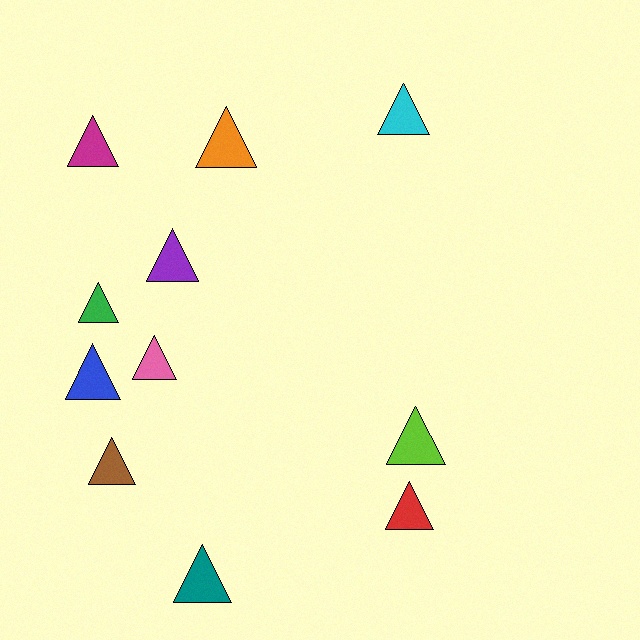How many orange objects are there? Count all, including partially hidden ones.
There is 1 orange object.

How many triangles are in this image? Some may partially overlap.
There are 11 triangles.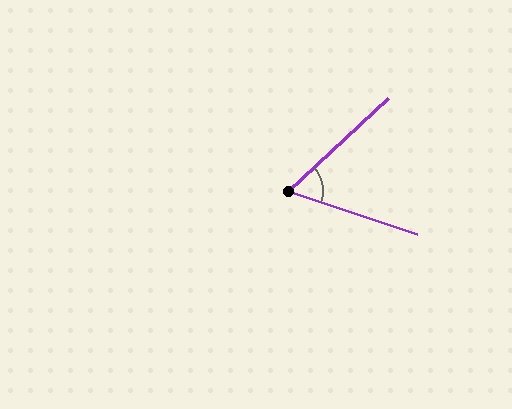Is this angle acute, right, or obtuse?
It is acute.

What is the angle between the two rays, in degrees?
Approximately 62 degrees.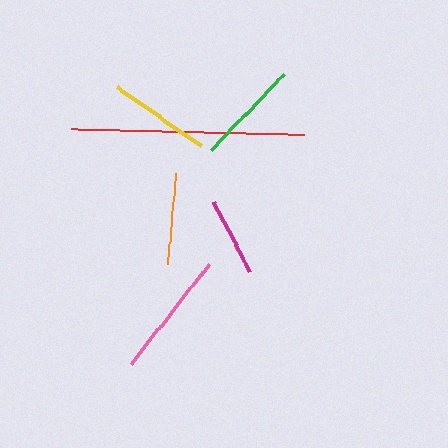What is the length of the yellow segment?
The yellow segment is approximately 102 pixels long.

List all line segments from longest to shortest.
From longest to shortest: red, pink, green, yellow, orange, magenta.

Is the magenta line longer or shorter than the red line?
The red line is longer than the magenta line.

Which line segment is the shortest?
The magenta line is the shortest at approximately 79 pixels.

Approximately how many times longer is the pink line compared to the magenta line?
The pink line is approximately 1.6 times the length of the magenta line.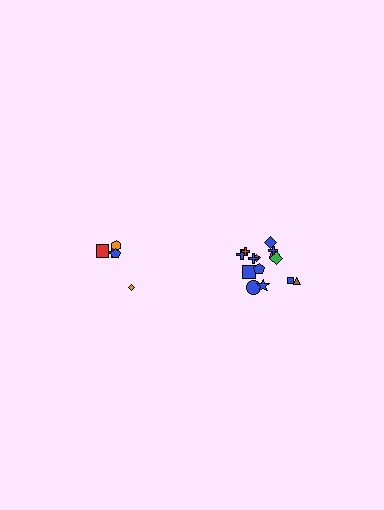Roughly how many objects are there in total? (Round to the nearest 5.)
Roughly 20 objects in total.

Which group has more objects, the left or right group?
The right group.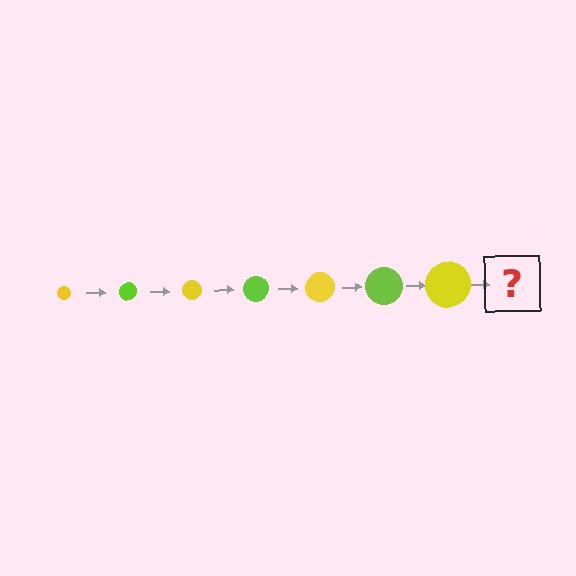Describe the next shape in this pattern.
It should be a lime circle, larger than the previous one.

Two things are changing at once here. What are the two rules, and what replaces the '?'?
The two rules are that the circle grows larger each step and the color cycles through yellow and lime. The '?' should be a lime circle, larger than the previous one.